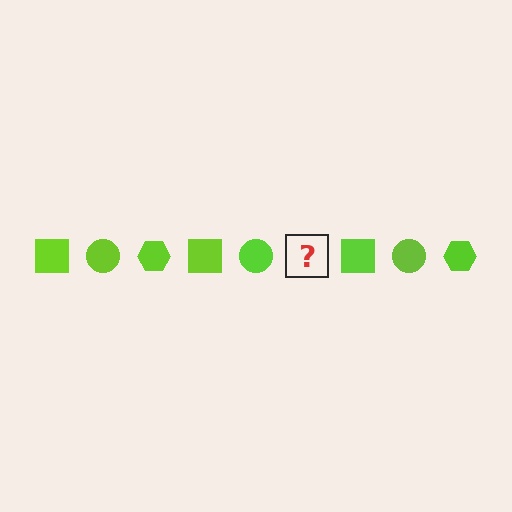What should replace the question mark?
The question mark should be replaced with a lime hexagon.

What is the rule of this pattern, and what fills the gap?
The rule is that the pattern cycles through square, circle, hexagon shapes in lime. The gap should be filled with a lime hexagon.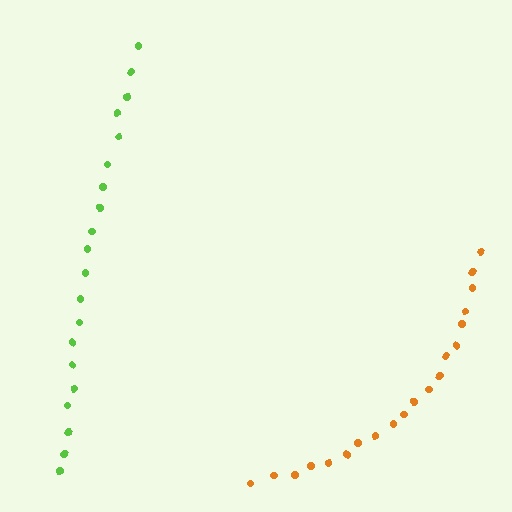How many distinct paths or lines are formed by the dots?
There are 2 distinct paths.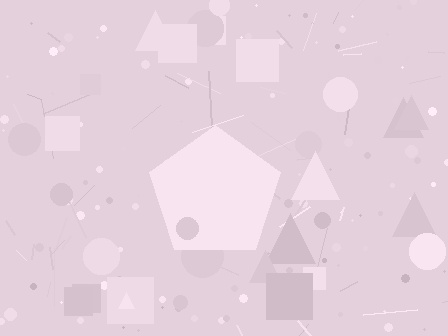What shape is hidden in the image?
A pentagon is hidden in the image.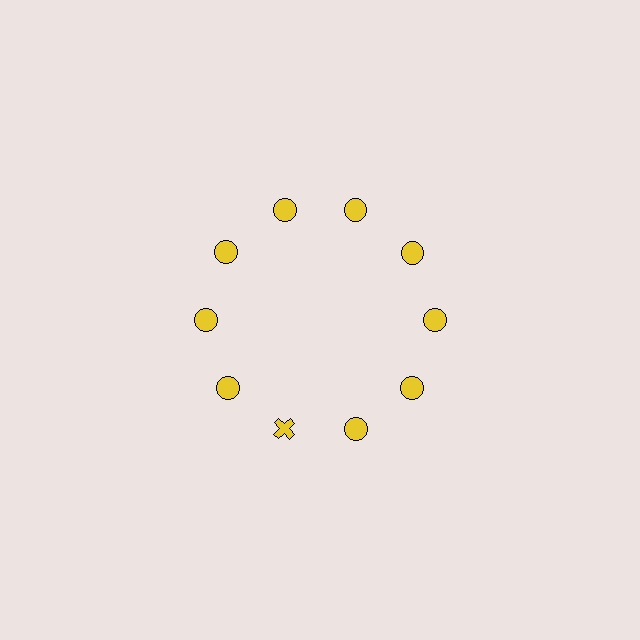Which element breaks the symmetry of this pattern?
The yellow cross at roughly the 7 o'clock position breaks the symmetry. All other shapes are yellow circles.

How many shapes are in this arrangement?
There are 10 shapes arranged in a ring pattern.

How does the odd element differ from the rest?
It has a different shape: cross instead of circle.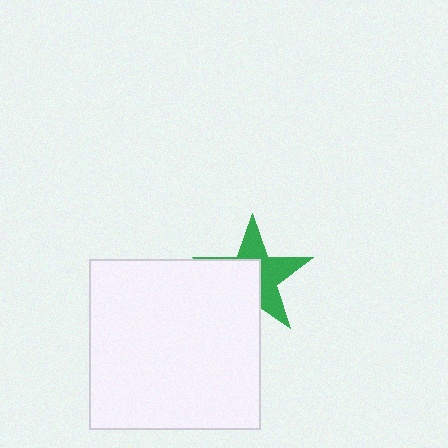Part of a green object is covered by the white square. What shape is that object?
It is a star.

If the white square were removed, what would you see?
You would see the complete green star.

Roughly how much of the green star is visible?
About half of it is visible (roughly 51%).